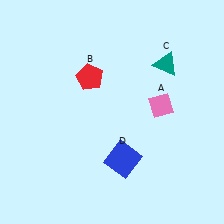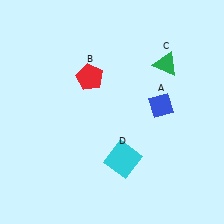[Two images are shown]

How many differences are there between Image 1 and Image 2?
There are 3 differences between the two images.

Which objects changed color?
A changed from pink to blue. C changed from teal to green. D changed from blue to cyan.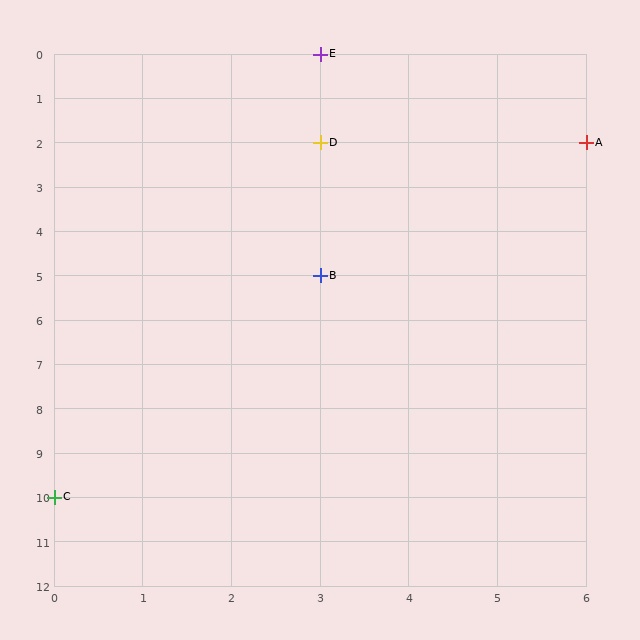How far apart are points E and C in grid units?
Points E and C are 3 columns and 10 rows apart (about 10.4 grid units diagonally).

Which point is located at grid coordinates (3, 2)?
Point D is at (3, 2).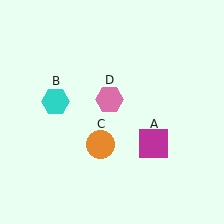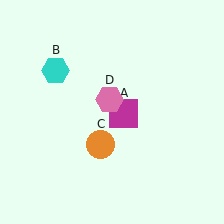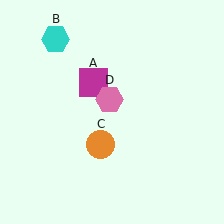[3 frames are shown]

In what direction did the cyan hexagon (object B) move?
The cyan hexagon (object B) moved up.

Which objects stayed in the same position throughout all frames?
Orange circle (object C) and pink hexagon (object D) remained stationary.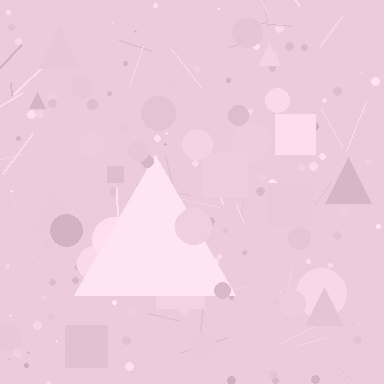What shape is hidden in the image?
A triangle is hidden in the image.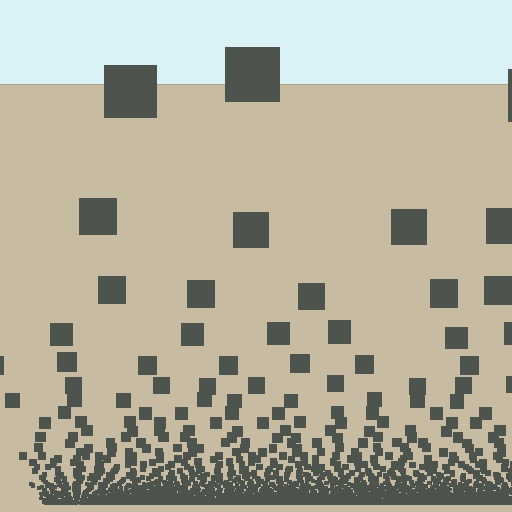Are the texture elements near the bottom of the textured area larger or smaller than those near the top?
Smaller. The gradient is inverted — elements near the bottom are smaller and denser.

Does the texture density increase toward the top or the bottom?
Density increases toward the bottom.